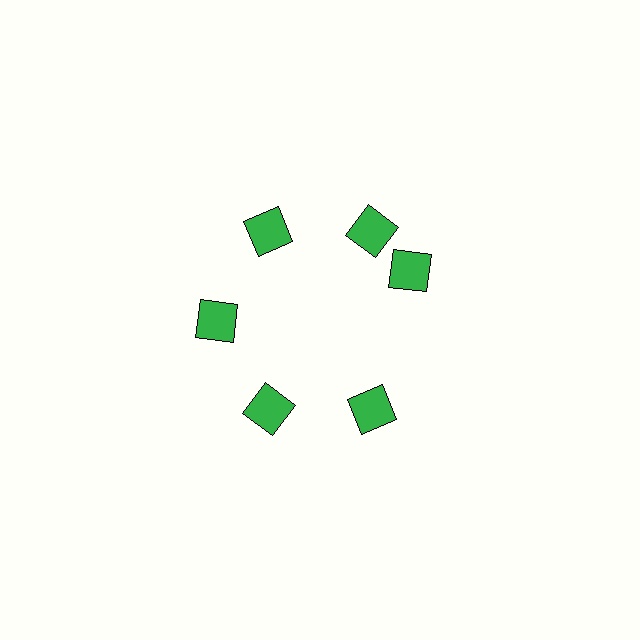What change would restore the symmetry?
The symmetry would be restored by rotating it back into even spacing with its neighbors so that all 6 squares sit at equal angles and equal distance from the center.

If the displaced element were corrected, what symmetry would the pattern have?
It would have 6-fold rotational symmetry — the pattern would map onto itself every 60 degrees.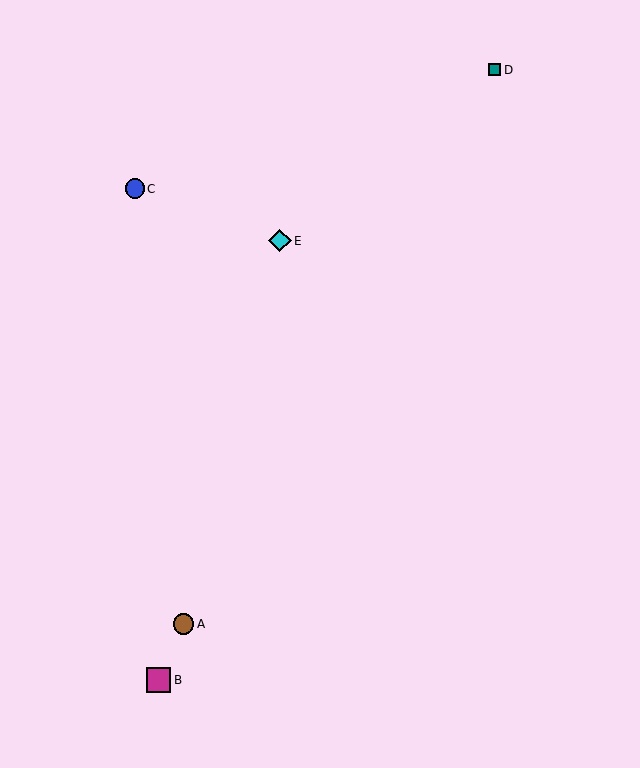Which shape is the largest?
The magenta square (labeled B) is the largest.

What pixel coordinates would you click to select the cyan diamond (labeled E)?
Click at (280, 241) to select the cyan diamond E.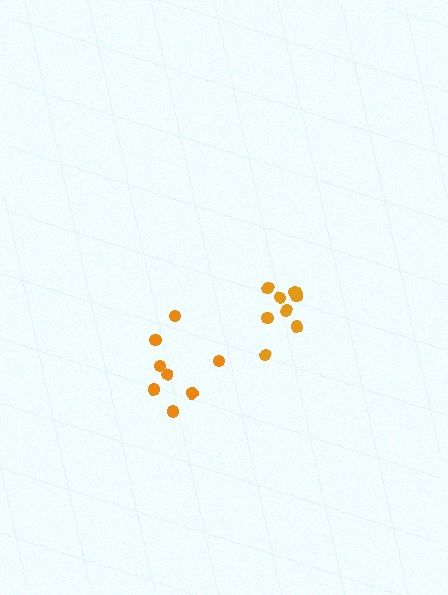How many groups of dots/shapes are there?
There are 2 groups.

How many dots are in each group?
Group 1: 8 dots, Group 2: 9 dots (17 total).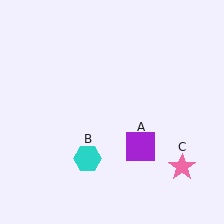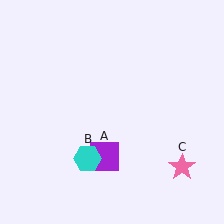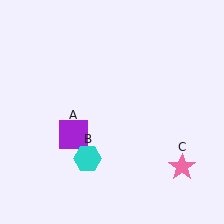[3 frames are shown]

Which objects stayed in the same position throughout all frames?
Cyan hexagon (object B) and pink star (object C) remained stationary.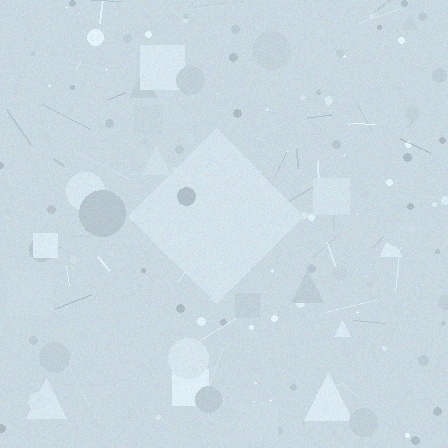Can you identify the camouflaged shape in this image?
The camouflaged shape is a diamond.